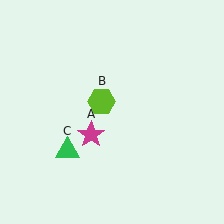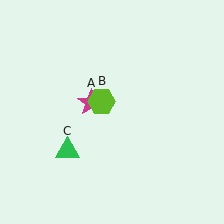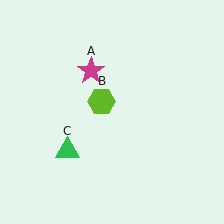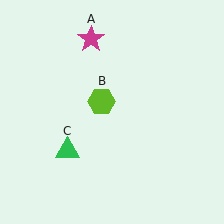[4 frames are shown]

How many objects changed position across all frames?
1 object changed position: magenta star (object A).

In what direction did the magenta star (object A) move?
The magenta star (object A) moved up.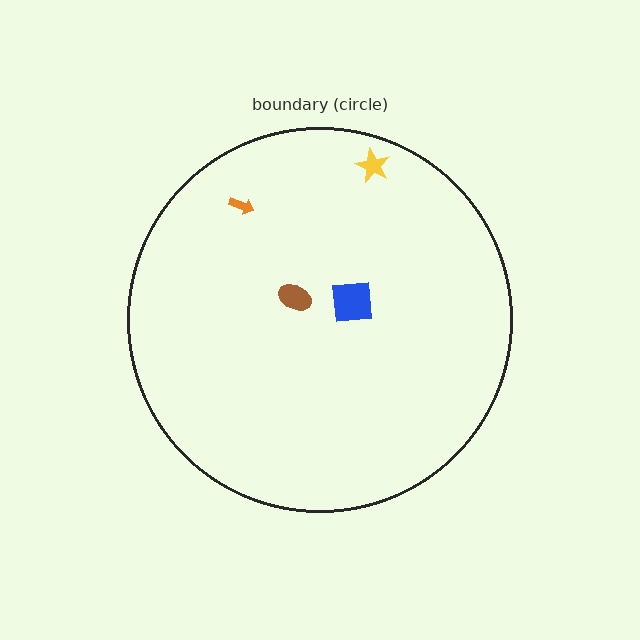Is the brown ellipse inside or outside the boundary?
Inside.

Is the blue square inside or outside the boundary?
Inside.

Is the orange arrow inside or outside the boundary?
Inside.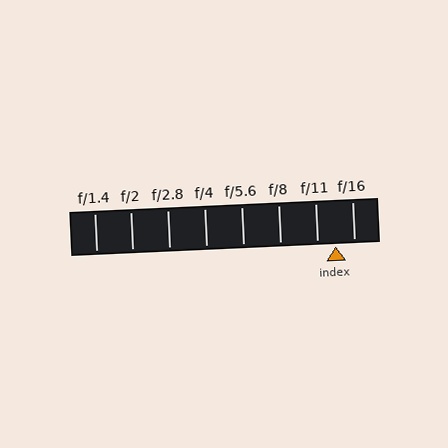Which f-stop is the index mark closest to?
The index mark is closest to f/16.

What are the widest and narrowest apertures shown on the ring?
The widest aperture shown is f/1.4 and the narrowest is f/16.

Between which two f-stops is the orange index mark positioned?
The index mark is between f/11 and f/16.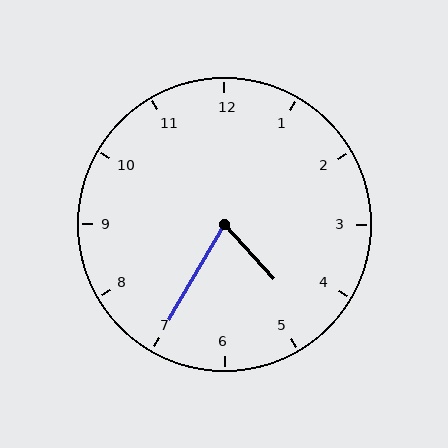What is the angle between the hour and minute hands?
Approximately 72 degrees.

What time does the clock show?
4:35.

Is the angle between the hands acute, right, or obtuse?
It is acute.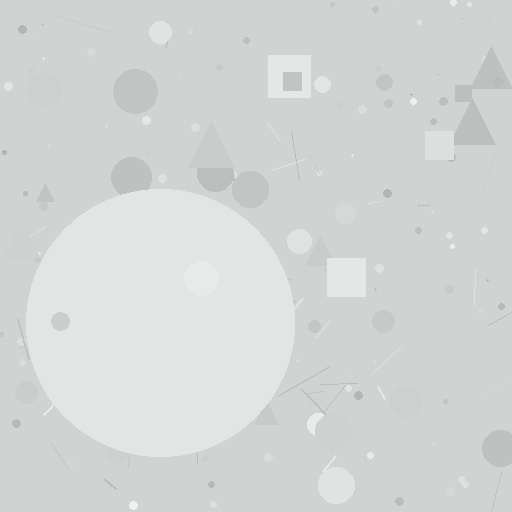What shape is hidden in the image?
A circle is hidden in the image.